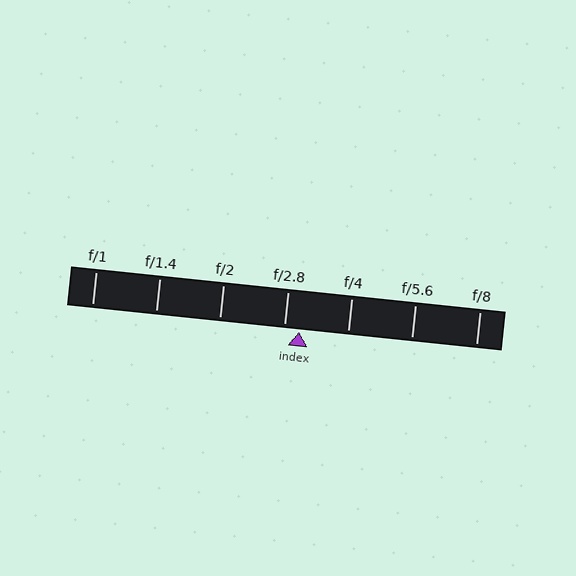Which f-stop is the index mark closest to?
The index mark is closest to f/2.8.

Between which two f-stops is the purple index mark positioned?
The index mark is between f/2.8 and f/4.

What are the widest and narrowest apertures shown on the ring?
The widest aperture shown is f/1 and the narrowest is f/8.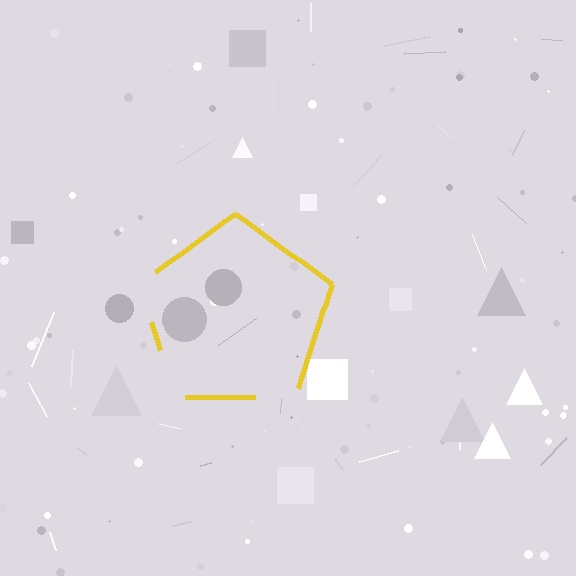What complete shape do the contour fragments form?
The contour fragments form a pentagon.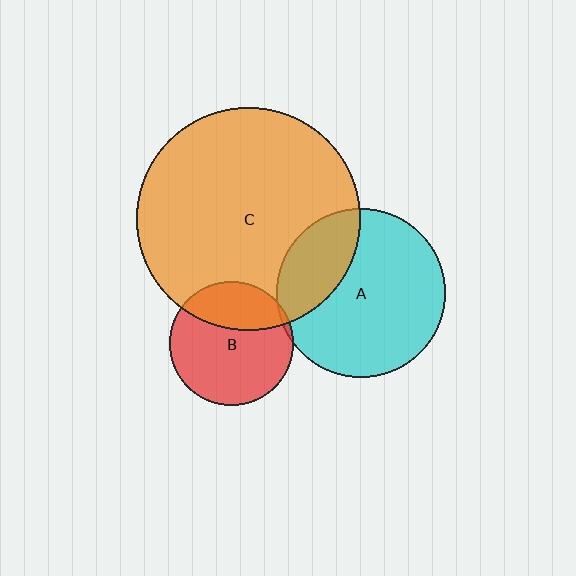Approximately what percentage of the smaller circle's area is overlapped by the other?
Approximately 5%.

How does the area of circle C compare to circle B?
Approximately 3.3 times.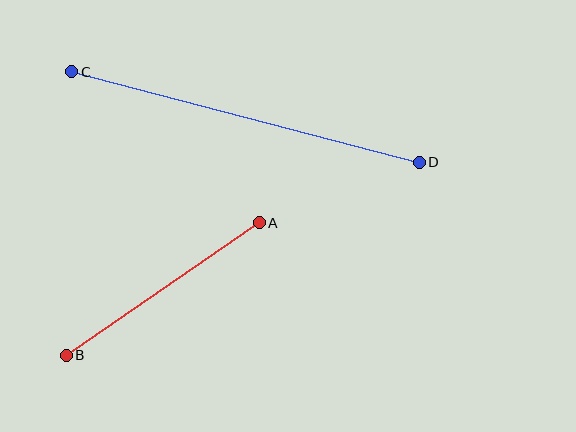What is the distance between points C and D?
The distance is approximately 359 pixels.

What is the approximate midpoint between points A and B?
The midpoint is at approximately (163, 289) pixels.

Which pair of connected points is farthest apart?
Points C and D are farthest apart.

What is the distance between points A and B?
The distance is approximately 234 pixels.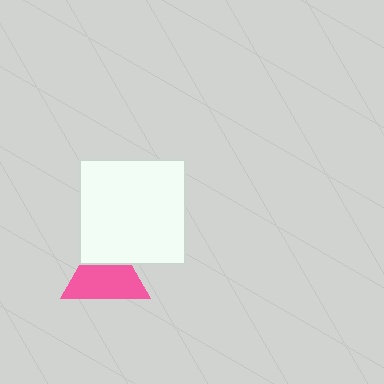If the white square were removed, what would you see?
You would see the complete pink triangle.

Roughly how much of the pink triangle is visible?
Most of it is visible (roughly 67%).